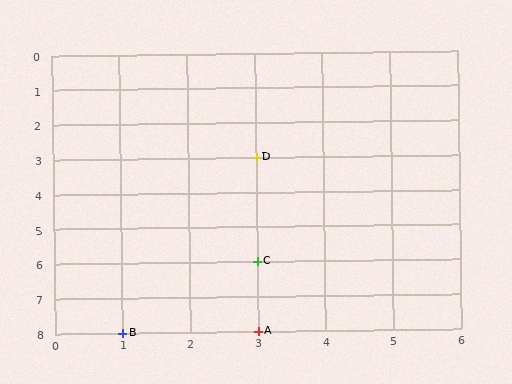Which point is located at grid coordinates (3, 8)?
Point A is at (3, 8).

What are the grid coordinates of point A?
Point A is at grid coordinates (3, 8).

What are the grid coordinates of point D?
Point D is at grid coordinates (3, 3).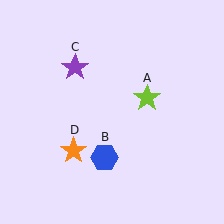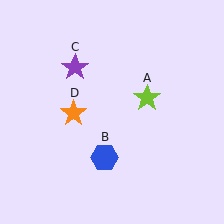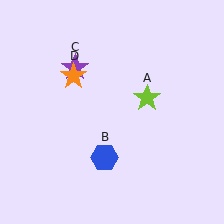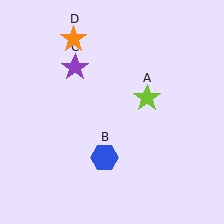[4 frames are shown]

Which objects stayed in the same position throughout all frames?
Lime star (object A) and blue hexagon (object B) and purple star (object C) remained stationary.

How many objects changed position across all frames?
1 object changed position: orange star (object D).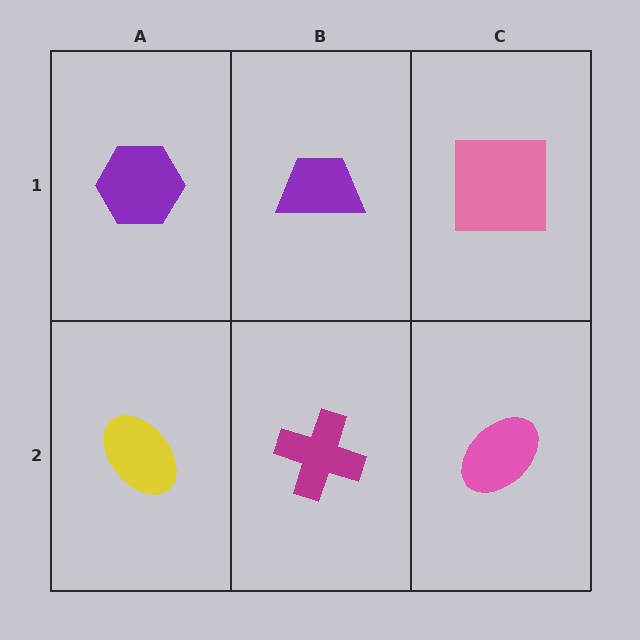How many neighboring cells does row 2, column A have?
2.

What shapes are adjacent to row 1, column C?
A pink ellipse (row 2, column C), a purple trapezoid (row 1, column B).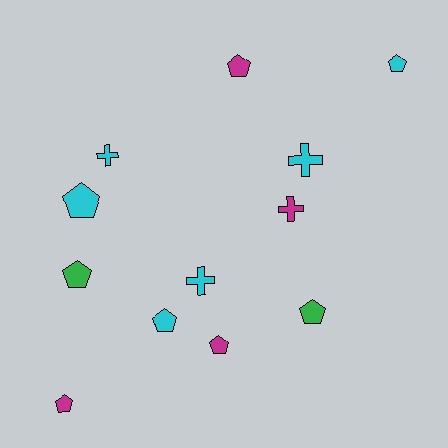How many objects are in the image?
There are 12 objects.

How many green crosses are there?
There are no green crosses.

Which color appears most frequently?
Cyan, with 6 objects.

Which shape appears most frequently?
Pentagon, with 8 objects.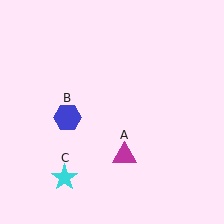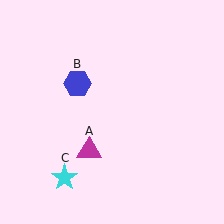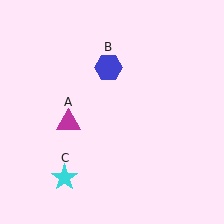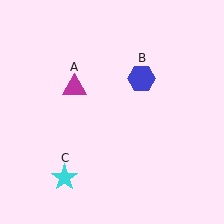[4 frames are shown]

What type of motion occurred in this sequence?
The magenta triangle (object A), blue hexagon (object B) rotated clockwise around the center of the scene.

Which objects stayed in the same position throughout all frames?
Cyan star (object C) remained stationary.